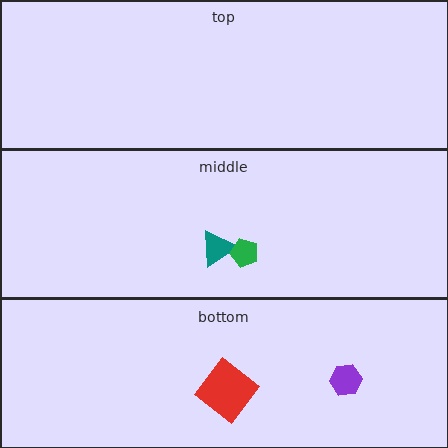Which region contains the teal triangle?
The middle region.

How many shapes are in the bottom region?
2.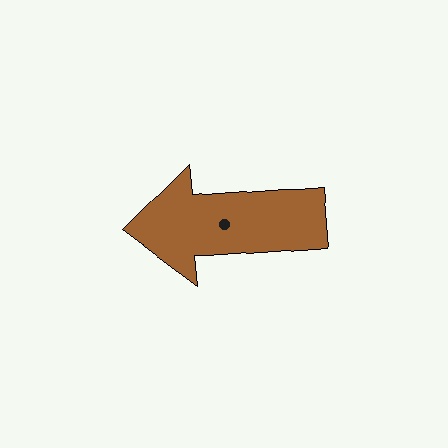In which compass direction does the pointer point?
West.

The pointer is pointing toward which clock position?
Roughly 9 o'clock.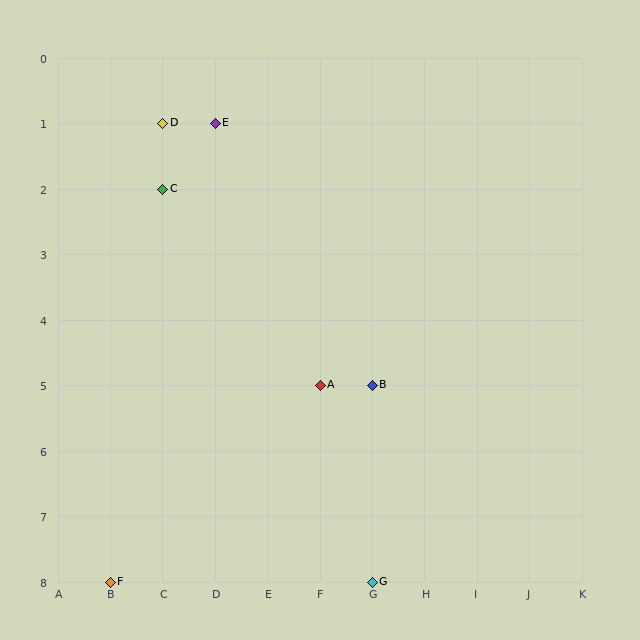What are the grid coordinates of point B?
Point B is at grid coordinates (G, 5).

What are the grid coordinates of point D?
Point D is at grid coordinates (C, 1).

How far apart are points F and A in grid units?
Points F and A are 4 columns and 3 rows apart (about 5.0 grid units diagonally).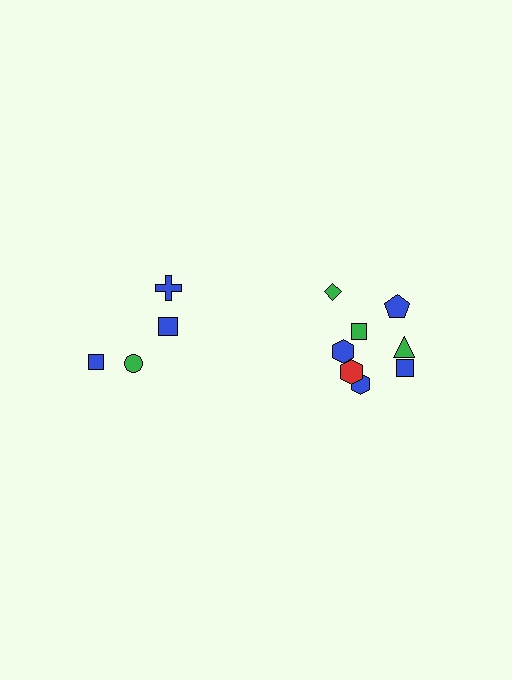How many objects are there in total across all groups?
There are 12 objects.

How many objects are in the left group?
There are 4 objects.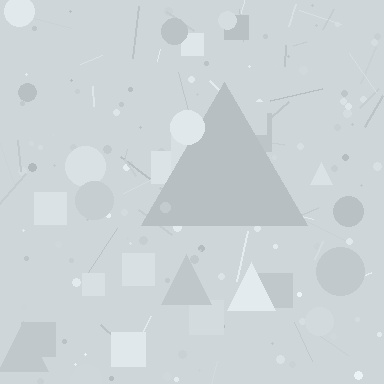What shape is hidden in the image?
A triangle is hidden in the image.